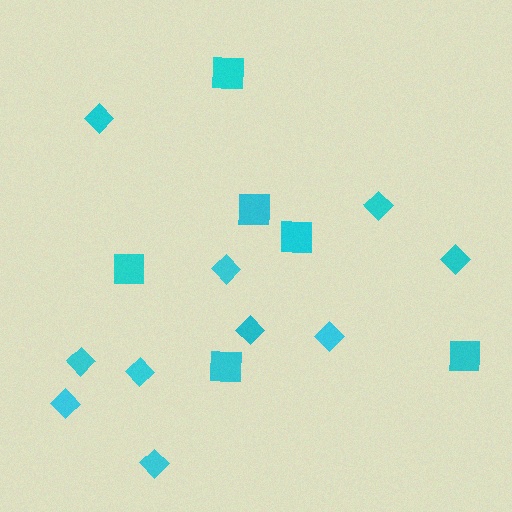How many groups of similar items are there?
There are 2 groups: one group of diamonds (10) and one group of squares (6).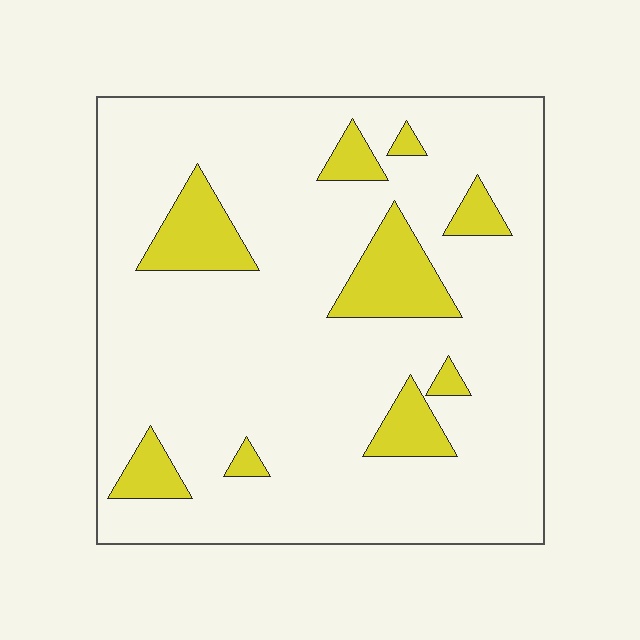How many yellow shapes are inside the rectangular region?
9.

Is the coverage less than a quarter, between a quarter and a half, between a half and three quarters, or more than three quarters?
Less than a quarter.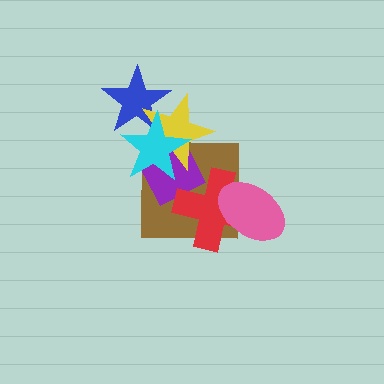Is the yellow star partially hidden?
Yes, it is partially covered by another shape.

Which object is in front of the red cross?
The pink ellipse is in front of the red cross.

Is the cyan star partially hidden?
No, no other shape covers it.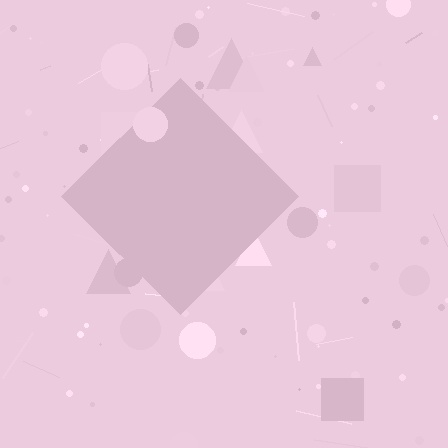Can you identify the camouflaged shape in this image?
The camouflaged shape is a diamond.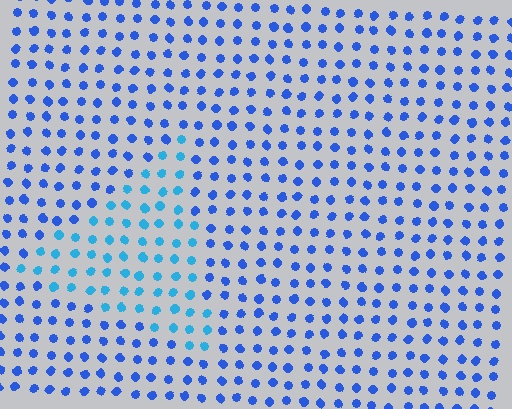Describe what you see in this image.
The image is filled with small blue elements in a uniform arrangement. A triangle-shaped region is visible where the elements are tinted to a slightly different hue, forming a subtle color boundary.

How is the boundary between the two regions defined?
The boundary is defined purely by a slight shift in hue (about 29 degrees). Spacing, size, and orientation are identical on both sides.